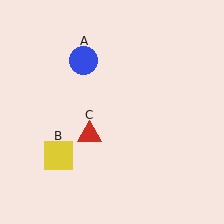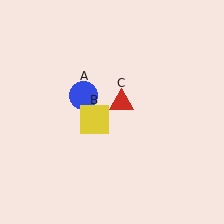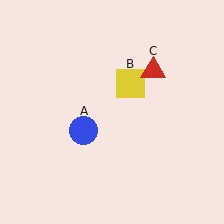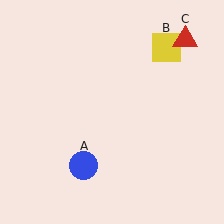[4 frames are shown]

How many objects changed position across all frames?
3 objects changed position: blue circle (object A), yellow square (object B), red triangle (object C).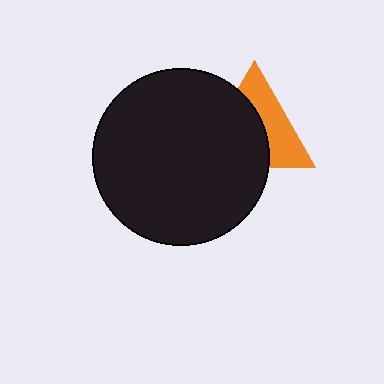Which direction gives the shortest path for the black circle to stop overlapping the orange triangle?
Moving left gives the shortest separation.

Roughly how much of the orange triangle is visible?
About half of it is visible (roughly 45%).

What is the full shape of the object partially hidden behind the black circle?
The partially hidden object is an orange triangle.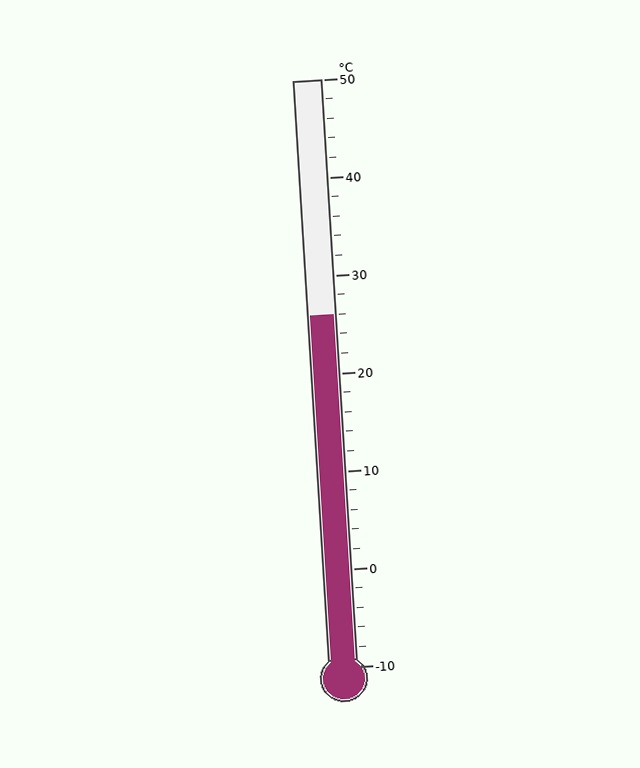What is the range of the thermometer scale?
The thermometer scale ranges from -10°C to 50°C.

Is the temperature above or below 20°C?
The temperature is above 20°C.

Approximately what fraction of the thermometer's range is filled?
The thermometer is filled to approximately 60% of its range.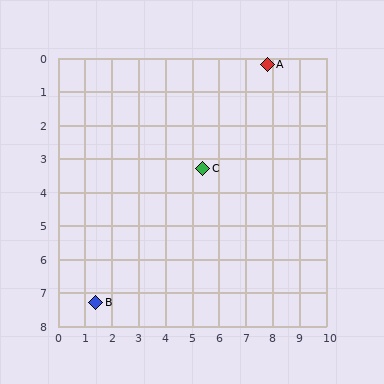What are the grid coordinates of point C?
Point C is at approximately (5.4, 3.3).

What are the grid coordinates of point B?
Point B is at approximately (1.4, 7.3).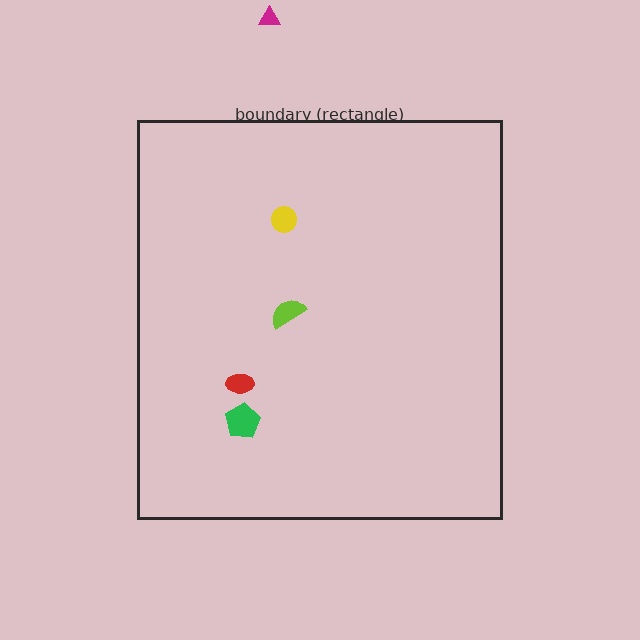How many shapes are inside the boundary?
4 inside, 1 outside.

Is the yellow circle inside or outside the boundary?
Inside.